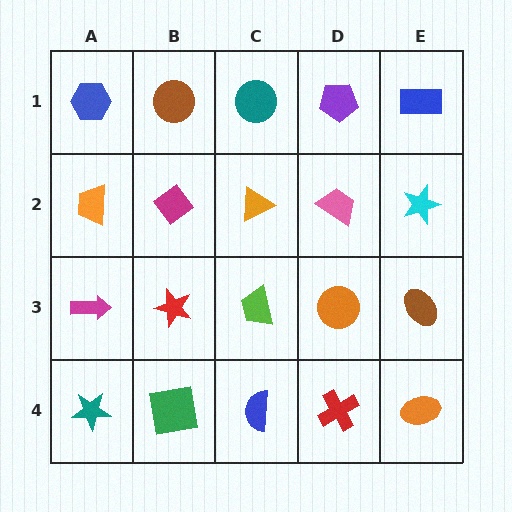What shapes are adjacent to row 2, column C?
A teal circle (row 1, column C), a lime trapezoid (row 3, column C), a magenta diamond (row 2, column B), a pink trapezoid (row 2, column D).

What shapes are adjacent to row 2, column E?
A blue rectangle (row 1, column E), a brown ellipse (row 3, column E), a pink trapezoid (row 2, column D).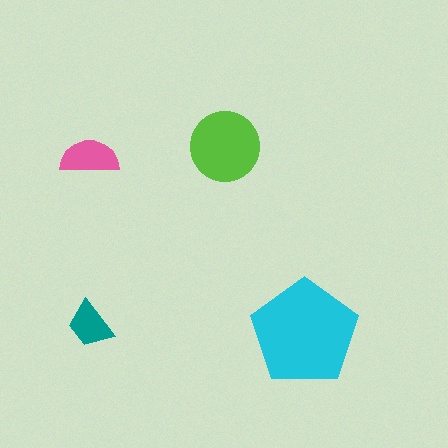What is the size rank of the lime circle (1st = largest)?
2nd.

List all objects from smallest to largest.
The teal trapezoid, the pink semicircle, the lime circle, the cyan pentagon.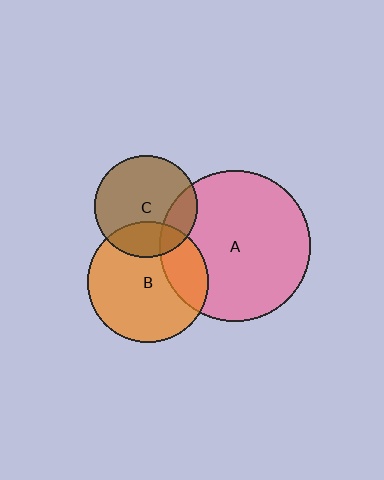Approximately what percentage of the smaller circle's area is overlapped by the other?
Approximately 20%.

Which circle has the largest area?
Circle A (pink).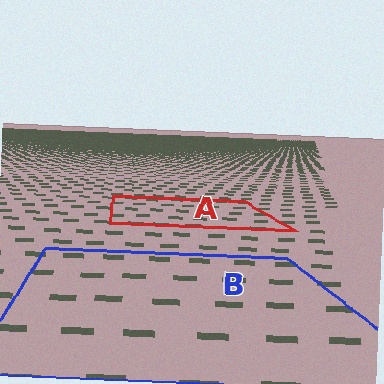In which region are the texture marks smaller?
The texture marks are smaller in region A, because it is farther away.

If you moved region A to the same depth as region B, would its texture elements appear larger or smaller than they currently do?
They would appear larger. At a closer depth, the same texture elements are projected at a bigger on-screen size.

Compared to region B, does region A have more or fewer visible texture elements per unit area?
Region A has more texture elements per unit area — they are packed more densely because it is farther away.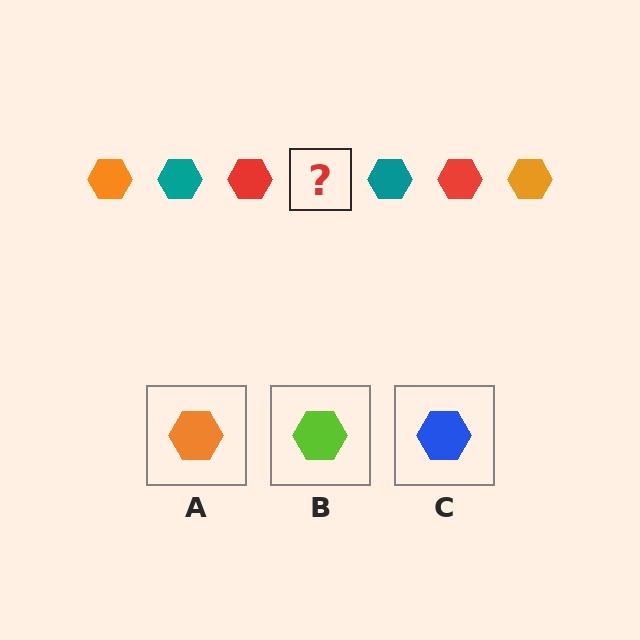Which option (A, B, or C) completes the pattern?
A.